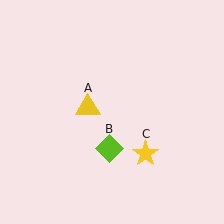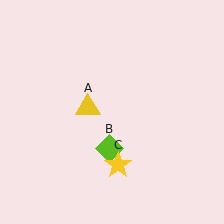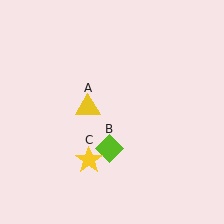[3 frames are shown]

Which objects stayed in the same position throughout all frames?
Yellow triangle (object A) and lime diamond (object B) remained stationary.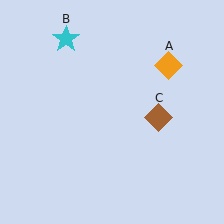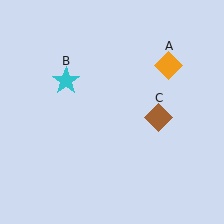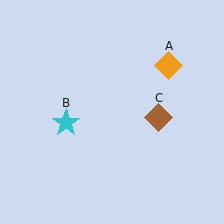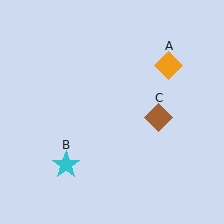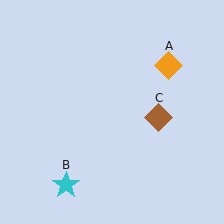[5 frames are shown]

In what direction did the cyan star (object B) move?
The cyan star (object B) moved down.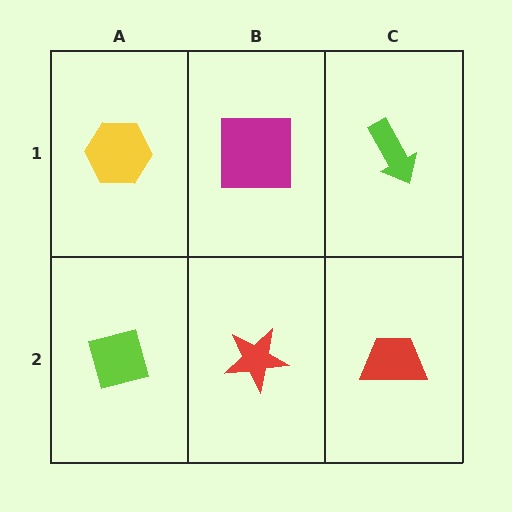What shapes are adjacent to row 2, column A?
A yellow hexagon (row 1, column A), a red star (row 2, column B).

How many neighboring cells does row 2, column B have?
3.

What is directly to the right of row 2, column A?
A red star.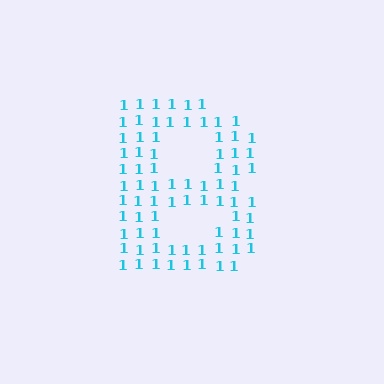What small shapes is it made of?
It is made of small digit 1's.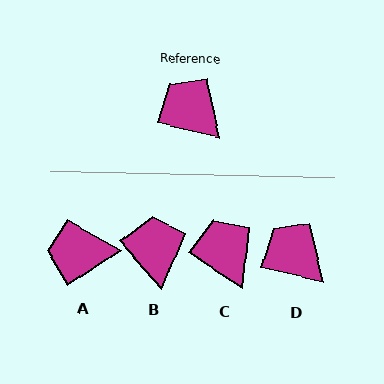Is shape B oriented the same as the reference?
No, it is off by about 36 degrees.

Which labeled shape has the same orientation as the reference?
D.